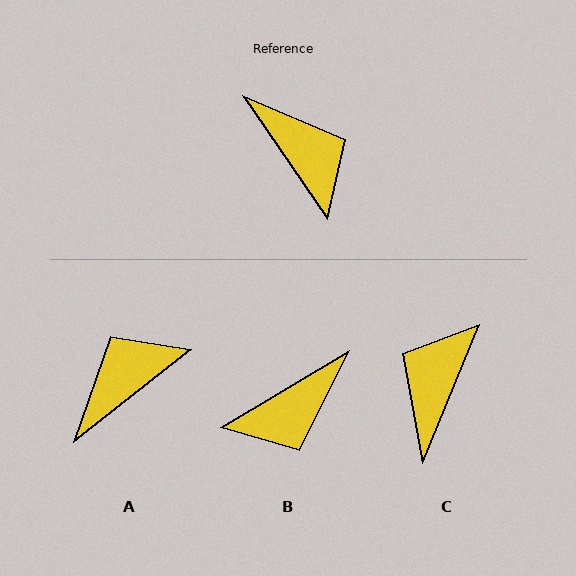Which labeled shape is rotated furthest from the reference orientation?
C, about 123 degrees away.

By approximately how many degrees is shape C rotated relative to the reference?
Approximately 123 degrees counter-clockwise.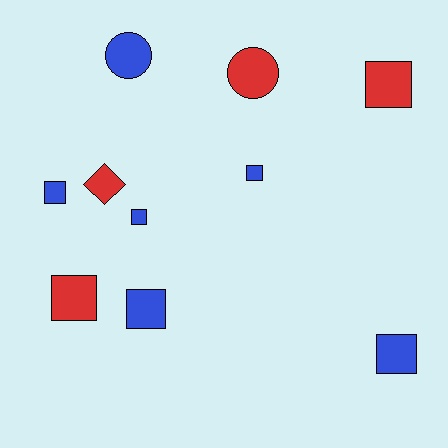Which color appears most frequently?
Blue, with 6 objects.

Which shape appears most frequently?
Square, with 7 objects.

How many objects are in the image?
There are 10 objects.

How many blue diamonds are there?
There are no blue diamonds.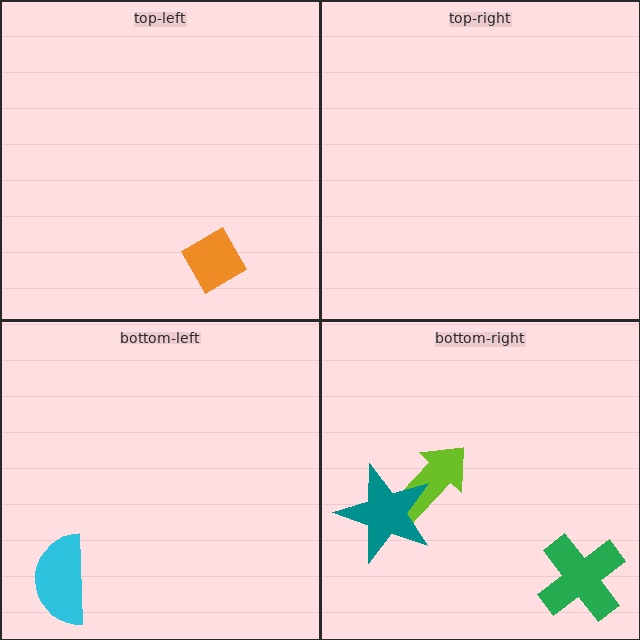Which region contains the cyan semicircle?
The bottom-left region.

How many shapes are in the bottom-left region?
1.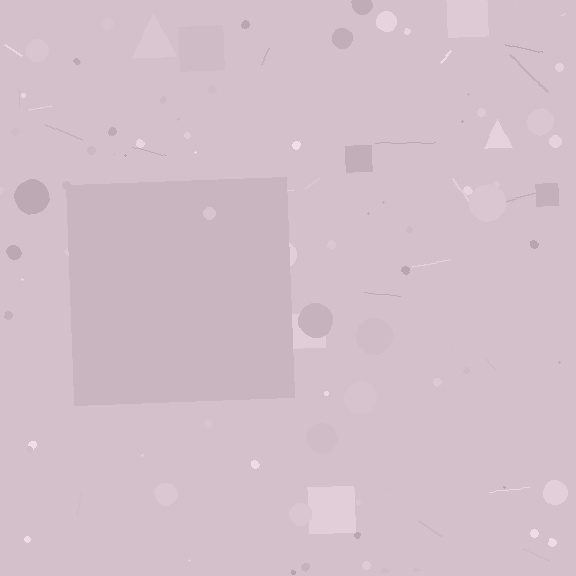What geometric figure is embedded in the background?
A square is embedded in the background.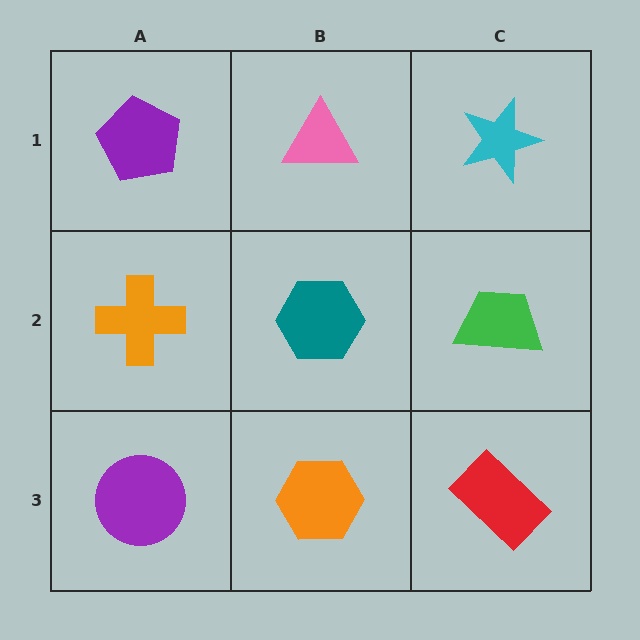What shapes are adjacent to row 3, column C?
A green trapezoid (row 2, column C), an orange hexagon (row 3, column B).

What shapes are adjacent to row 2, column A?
A purple pentagon (row 1, column A), a purple circle (row 3, column A), a teal hexagon (row 2, column B).